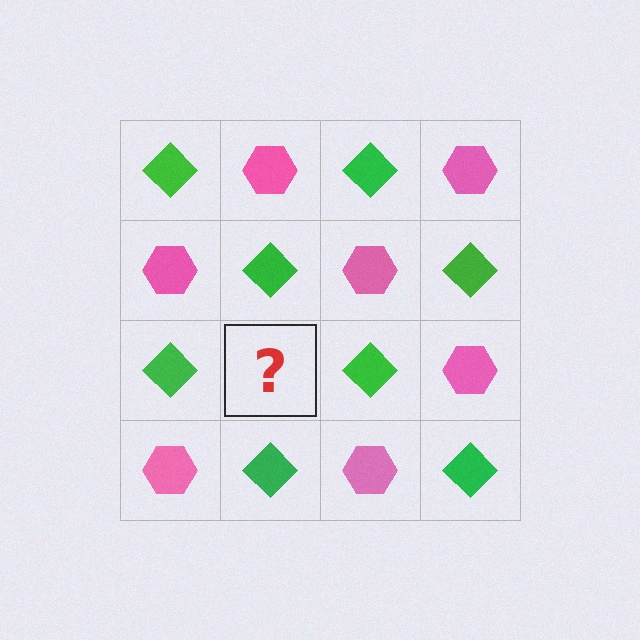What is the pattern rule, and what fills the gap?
The rule is that it alternates green diamond and pink hexagon in a checkerboard pattern. The gap should be filled with a pink hexagon.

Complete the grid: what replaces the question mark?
The question mark should be replaced with a pink hexagon.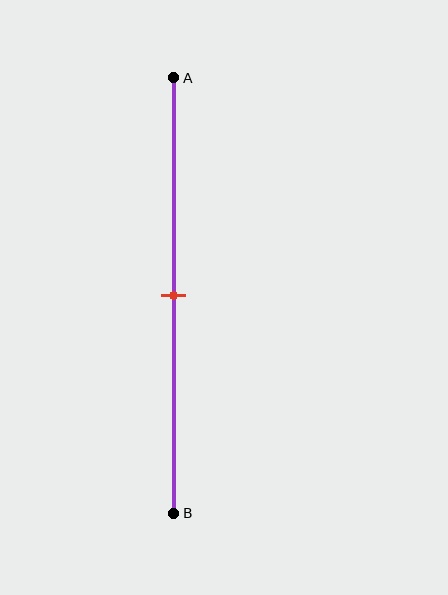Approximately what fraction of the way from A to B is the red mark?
The red mark is approximately 50% of the way from A to B.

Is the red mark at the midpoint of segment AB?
Yes, the mark is approximately at the midpoint.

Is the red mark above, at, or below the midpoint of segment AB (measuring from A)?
The red mark is approximately at the midpoint of segment AB.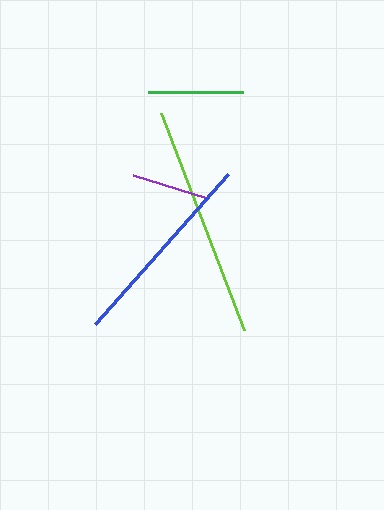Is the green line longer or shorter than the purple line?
The green line is longer than the purple line.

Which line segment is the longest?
The lime line is the longest at approximately 232 pixels.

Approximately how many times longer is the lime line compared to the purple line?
The lime line is approximately 3.0 times the length of the purple line.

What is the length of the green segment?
The green segment is approximately 94 pixels long.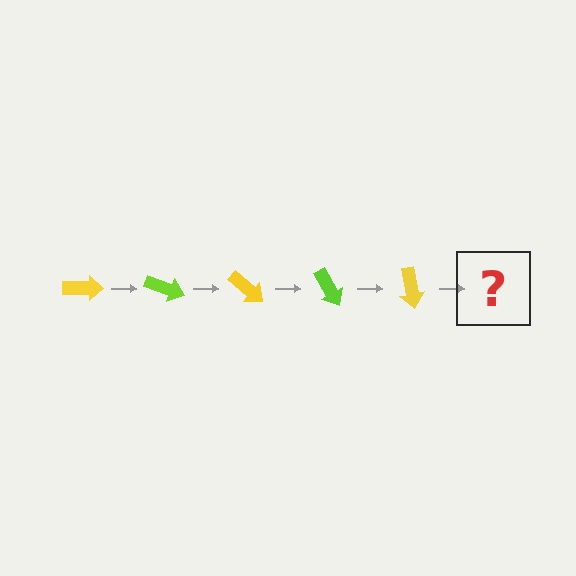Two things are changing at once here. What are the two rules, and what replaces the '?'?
The two rules are that it rotates 20 degrees each step and the color cycles through yellow and lime. The '?' should be a lime arrow, rotated 100 degrees from the start.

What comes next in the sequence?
The next element should be a lime arrow, rotated 100 degrees from the start.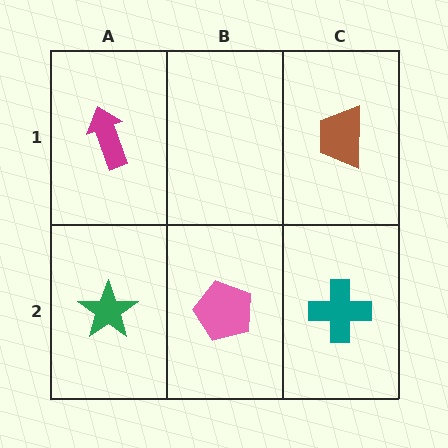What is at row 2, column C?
A teal cross.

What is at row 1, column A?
A magenta arrow.